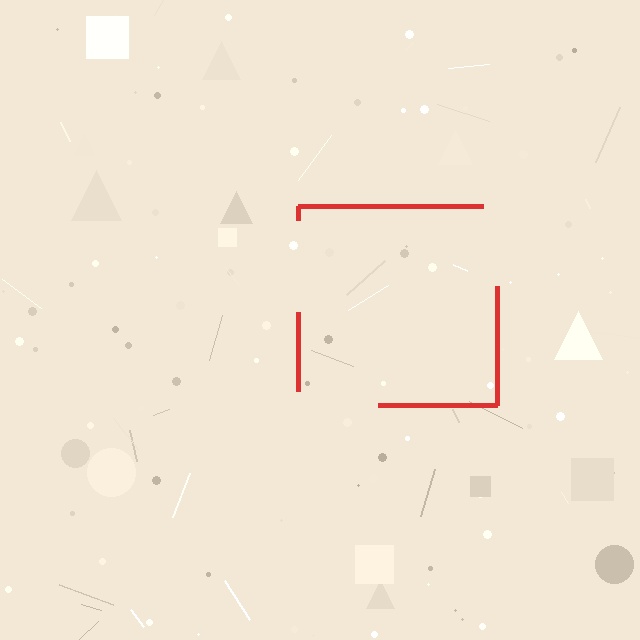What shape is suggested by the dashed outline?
The dashed outline suggests a square.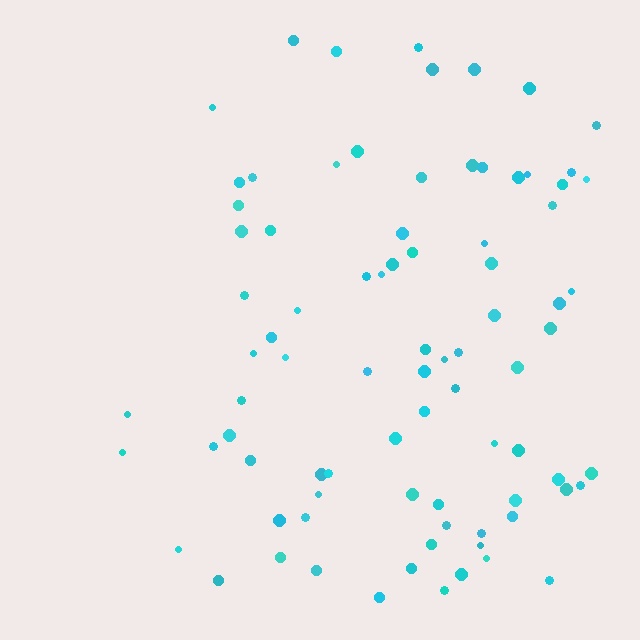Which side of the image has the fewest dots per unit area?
The left.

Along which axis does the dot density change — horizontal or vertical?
Horizontal.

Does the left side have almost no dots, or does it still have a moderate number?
Still a moderate number, just noticeably fewer than the right.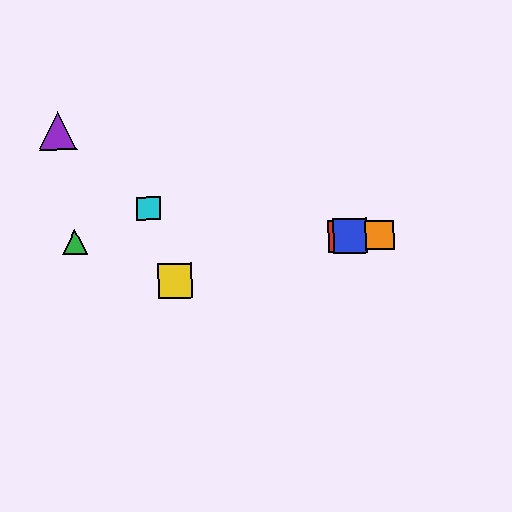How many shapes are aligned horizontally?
4 shapes (the red square, the blue square, the green triangle, the orange square) are aligned horizontally.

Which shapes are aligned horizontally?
The red square, the blue square, the green triangle, the orange square are aligned horizontally.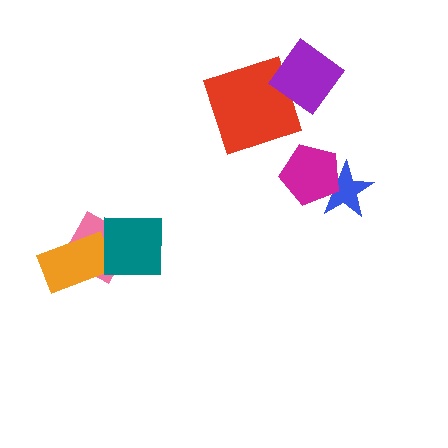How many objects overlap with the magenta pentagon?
1 object overlaps with the magenta pentagon.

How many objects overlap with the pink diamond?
2 objects overlap with the pink diamond.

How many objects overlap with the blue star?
1 object overlaps with the blue star.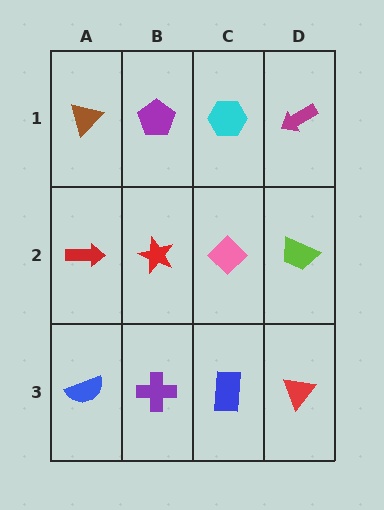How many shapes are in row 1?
4 shapes.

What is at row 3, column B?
A purple cross.